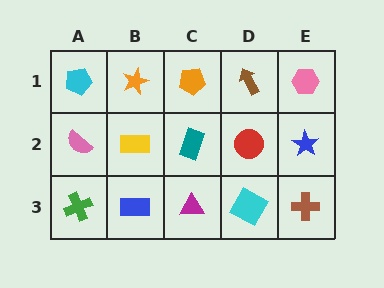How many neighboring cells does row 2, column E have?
3.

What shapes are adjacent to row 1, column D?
A red circle (row 2, column D), an orange pentagon (row 1, column C), a pink hexagon (row 1, column E).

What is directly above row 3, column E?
A blue star.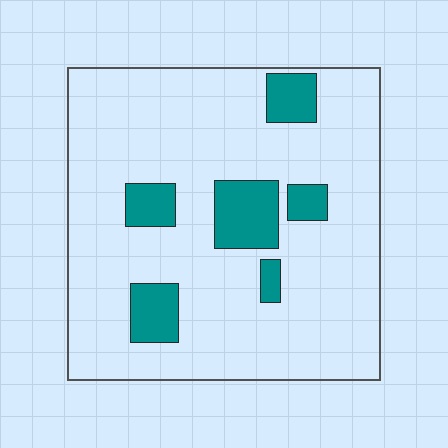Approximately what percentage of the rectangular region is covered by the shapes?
Approximately 15%.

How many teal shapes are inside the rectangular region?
6.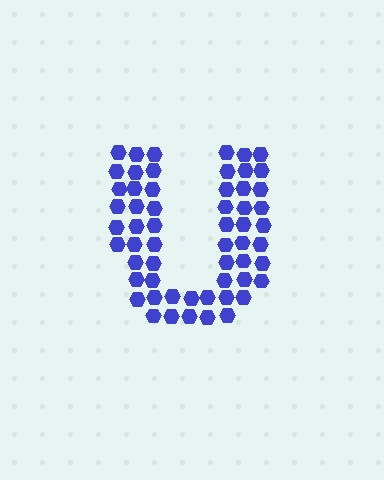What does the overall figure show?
The overall figure shows the letter U.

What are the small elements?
The small elements are hexagons.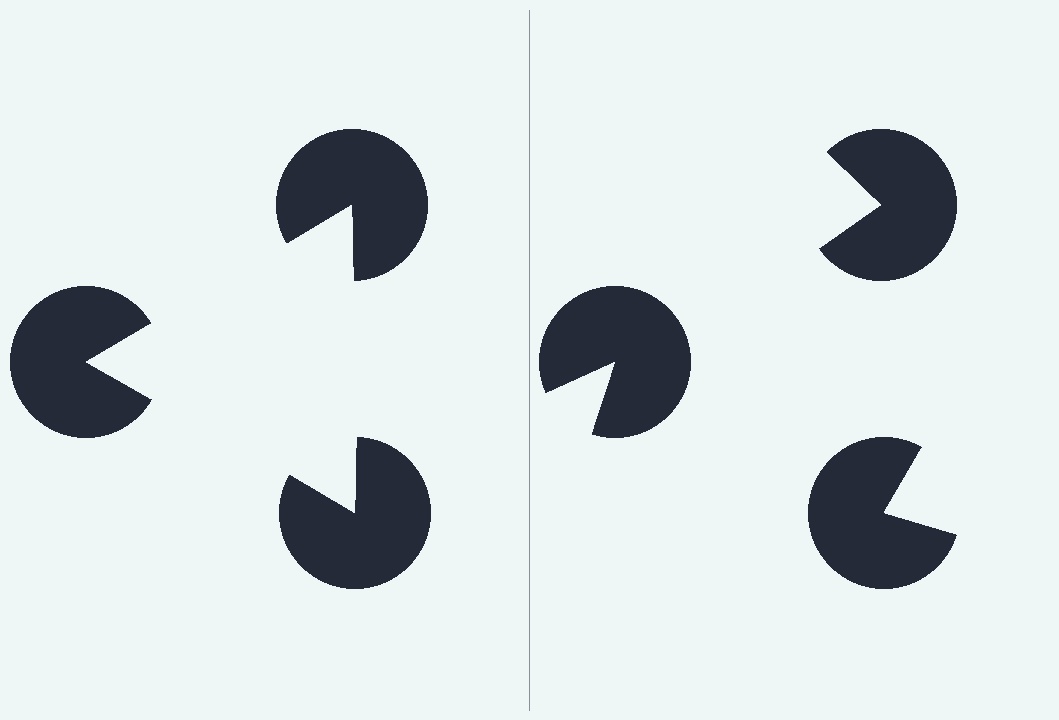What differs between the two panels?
The pac-man discs are positioned identically on both sides; only the wedge orientations differ. On the left they align to a triangle; on the right they are misaligned.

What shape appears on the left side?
An illusory triangle.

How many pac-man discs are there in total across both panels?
6 — 3 on each side.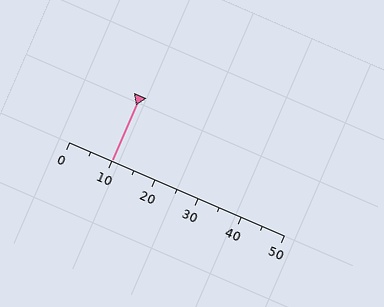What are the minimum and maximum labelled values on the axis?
The axis runs from 0 to 50.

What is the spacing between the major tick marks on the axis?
The major ticks are spaced 10 apart.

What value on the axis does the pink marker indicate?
The marker indicates approximately 10.